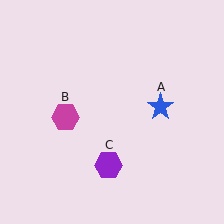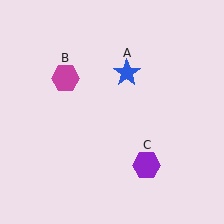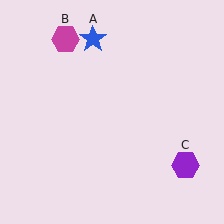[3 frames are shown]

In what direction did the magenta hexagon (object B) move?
The magenta hexagon (object B) moved up.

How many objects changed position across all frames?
3 objects changed position: blue star (object A), magenta hexagon (object B), purple hexagon (object C).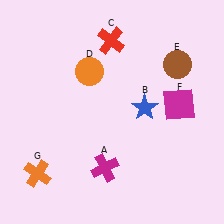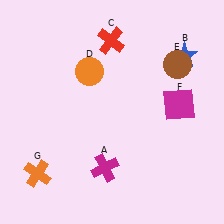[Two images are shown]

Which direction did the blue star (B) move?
The blue star (B) moved up.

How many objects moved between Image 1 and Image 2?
1 object moved between the two images.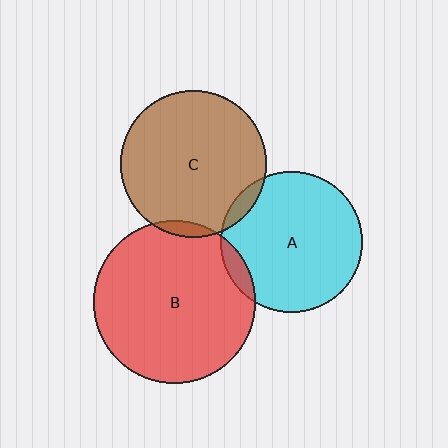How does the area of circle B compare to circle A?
Approximately 1.3 times.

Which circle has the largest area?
Circle B (red).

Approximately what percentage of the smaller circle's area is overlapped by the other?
Approximately 5%.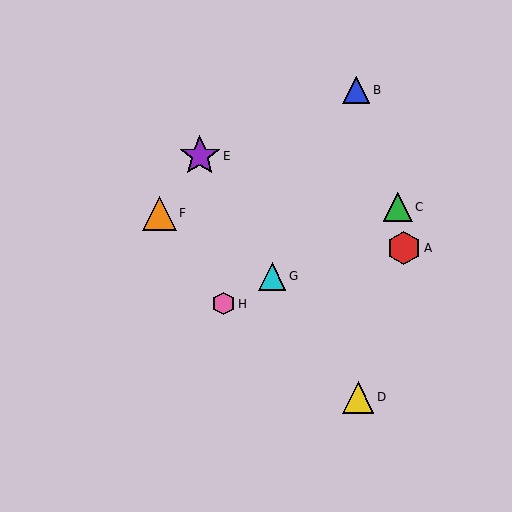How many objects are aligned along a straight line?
3 objects (C, G, H) are aligned along a straight line.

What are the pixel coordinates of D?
Object D is at (358, 397).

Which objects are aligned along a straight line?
Objects C, G, H are aligned along a straight line.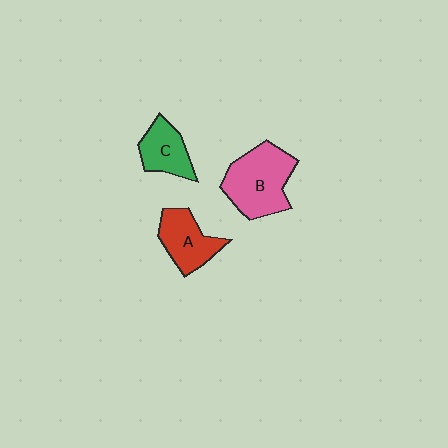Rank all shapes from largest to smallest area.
From largest to smallest: B (pink), A (red), C (green).